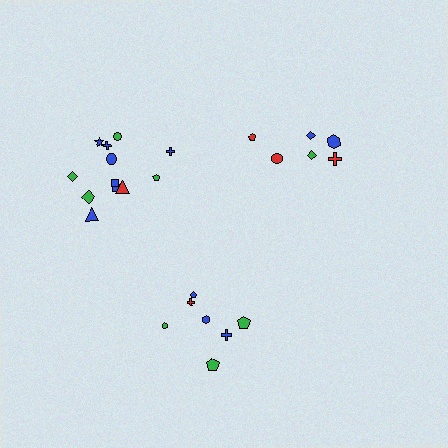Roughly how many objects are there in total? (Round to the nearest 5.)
Roughly 25 objects in total.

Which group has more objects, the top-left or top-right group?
The top-left group.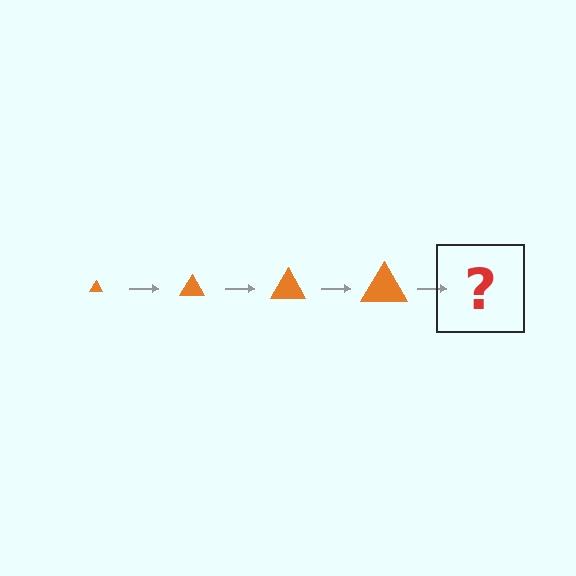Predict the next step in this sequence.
The next step is an orange triangle, larger than the previous one.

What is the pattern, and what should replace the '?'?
The pattern is that the triangle gets progressively larger each step. The '?' should be an orange triangle, larger than the previous one.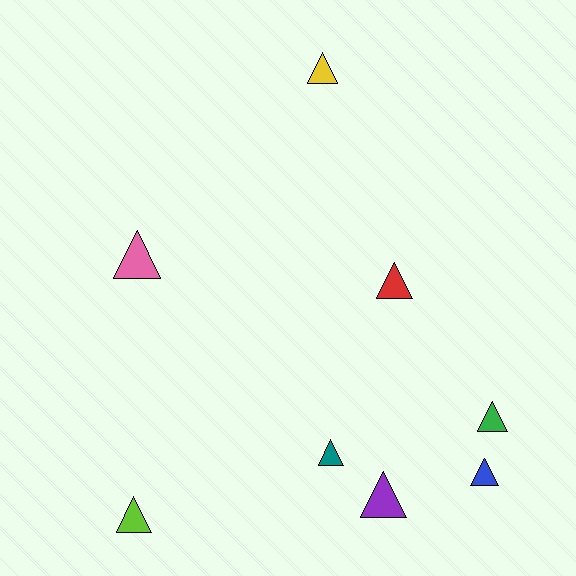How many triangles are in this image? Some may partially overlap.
There are 8 triangles.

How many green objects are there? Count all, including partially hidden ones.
There is 1 green object.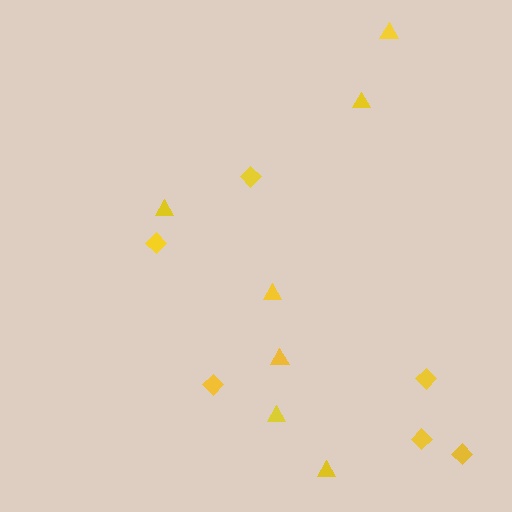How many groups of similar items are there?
There are 2 groups: one group of diamonds (6) and one group of triangles (7).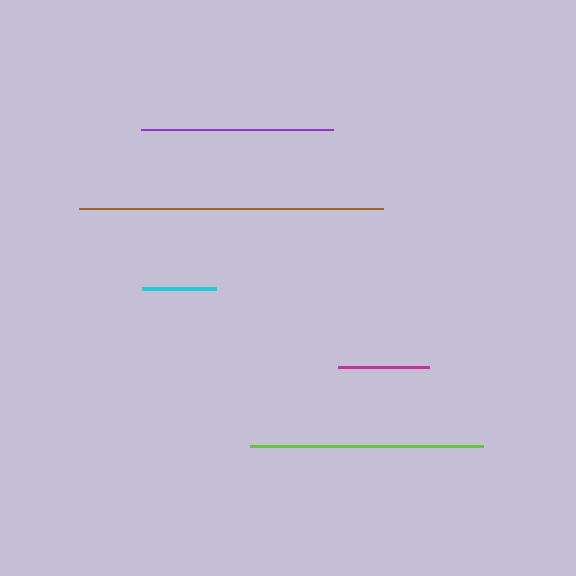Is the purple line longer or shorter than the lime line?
The lime line is longer than the purple line.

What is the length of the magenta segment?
The magenta segment is approximately 90 pixels long.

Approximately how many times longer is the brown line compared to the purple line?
The brown line is approximately 1.6 times the length of the purple line.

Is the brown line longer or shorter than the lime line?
The brown line is longer than the lime line.